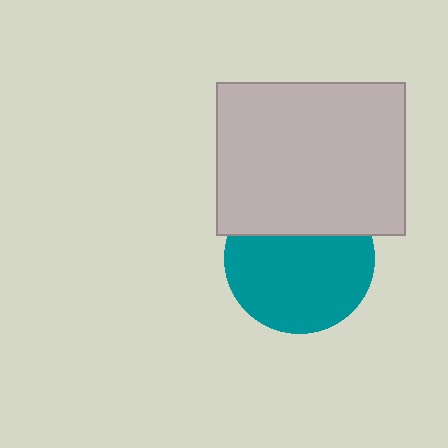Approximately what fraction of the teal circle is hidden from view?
Roughly 31% of the teal circle is hidden behind the light gray rectangle.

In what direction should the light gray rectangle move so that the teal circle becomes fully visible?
The light gray rectangle should move up. That is the shortest direction to clear the overlap and leave the teal circle fully visible.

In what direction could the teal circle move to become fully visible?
The teal circle could move down. That would shift it out from behind the light gray rectangle entirely.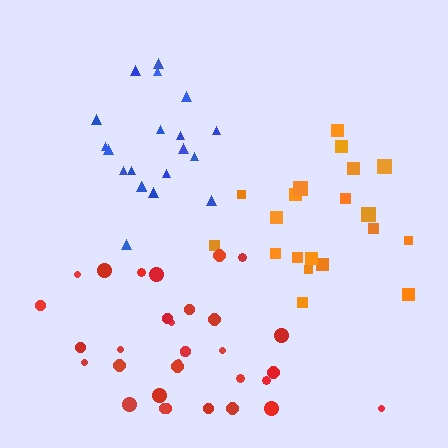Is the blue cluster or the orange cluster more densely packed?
Blue.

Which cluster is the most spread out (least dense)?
Orange.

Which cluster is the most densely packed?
Red.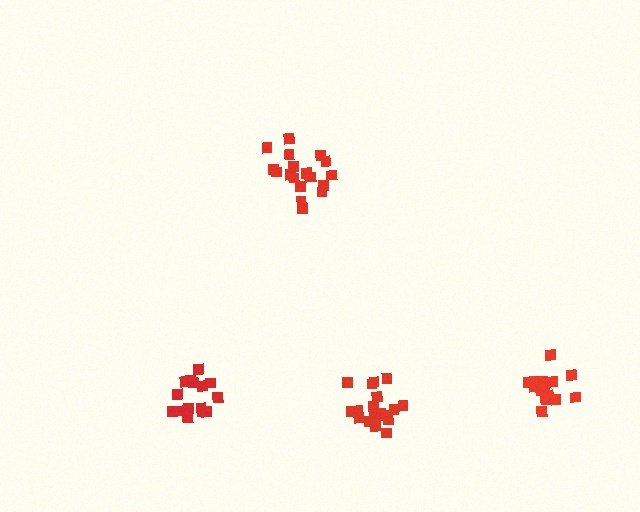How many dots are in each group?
Group 1: 16 dots, Group 2: 15 dots, Group 3: 18 dots, Group 4: 19 dots (68 total).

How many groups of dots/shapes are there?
There are 4 groups.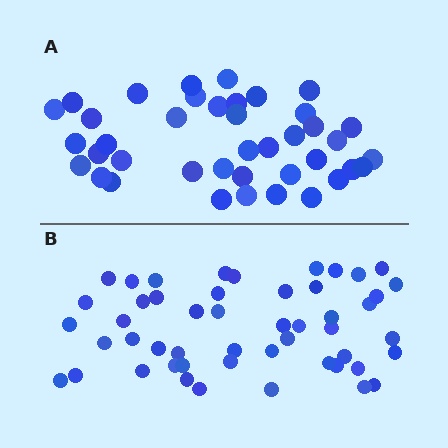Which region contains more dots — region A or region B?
Region B (the bottom region) has more dots.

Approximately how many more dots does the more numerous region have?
Region B has roughly 10 or so more dots than region A.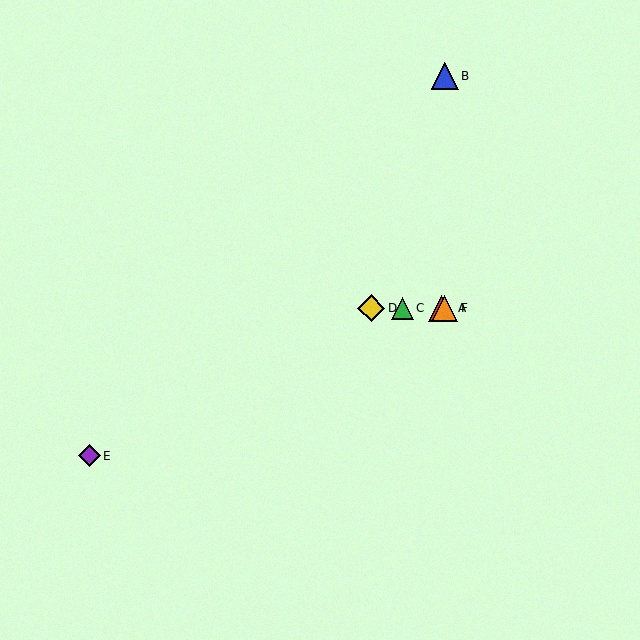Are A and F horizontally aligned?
Yes, both are at y≈308.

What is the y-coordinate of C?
Object C is at y≈308.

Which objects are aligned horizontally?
Objects A, C, D, F are aligned horizontally.